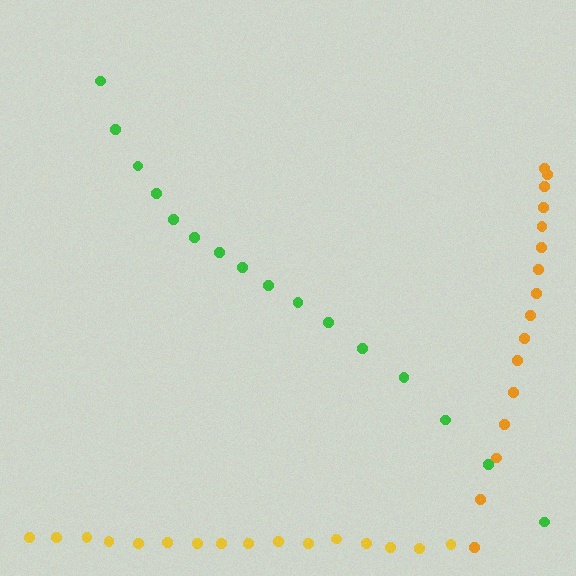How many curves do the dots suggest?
There are 3 distinct paths.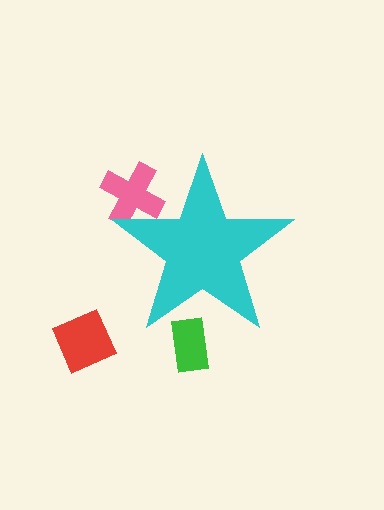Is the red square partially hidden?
No, the red square is fully visible.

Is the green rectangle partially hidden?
Yes, the green rectangle is partially hidden behind the cyan star.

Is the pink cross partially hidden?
Yes, the pink cross is partially hidden behind the cyan star.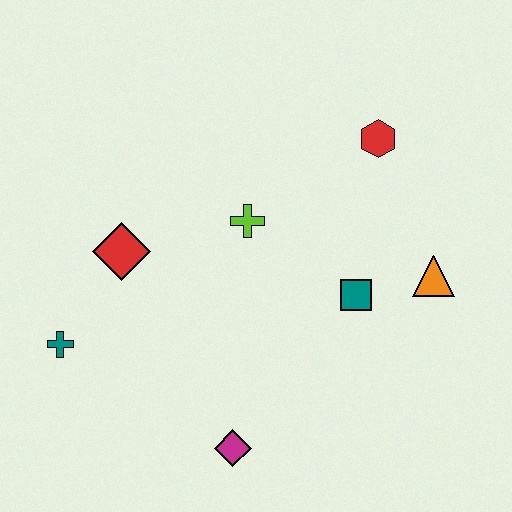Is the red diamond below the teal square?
No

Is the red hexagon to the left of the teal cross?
No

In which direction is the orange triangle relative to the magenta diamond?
The orange triangle is to the right of the magenta diamond.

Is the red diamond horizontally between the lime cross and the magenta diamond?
No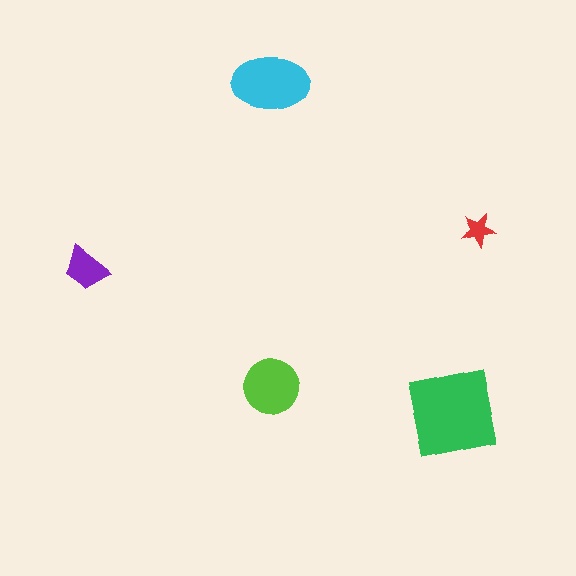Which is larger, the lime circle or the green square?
The green square.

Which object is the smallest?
The red star.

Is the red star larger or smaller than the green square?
Smaller.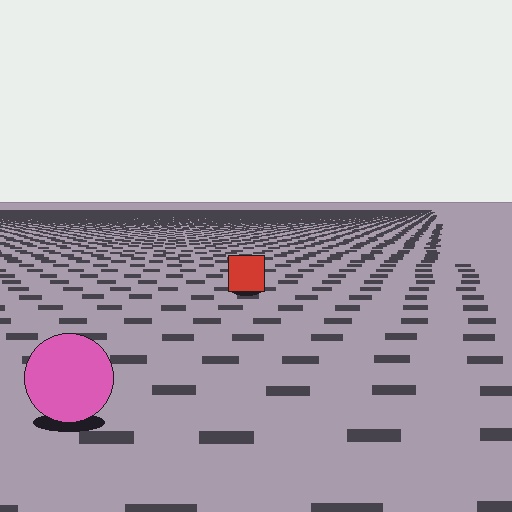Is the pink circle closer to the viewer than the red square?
Yes. The pink circle is closer — you can tell from the texture gradient: the ground texture is coarser near it.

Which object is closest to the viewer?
The pink circle is closest. The texture marks near it are larger and more spread out.